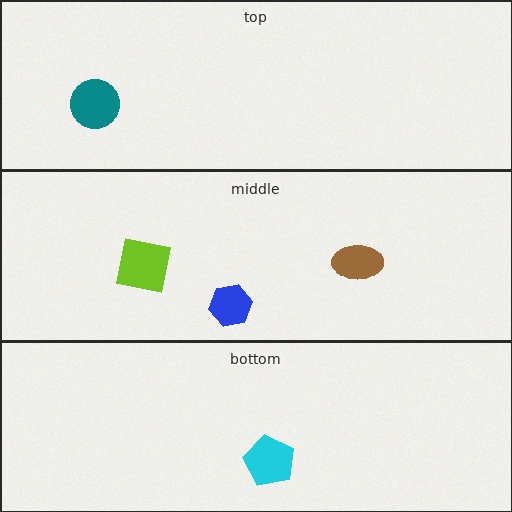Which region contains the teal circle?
The top region.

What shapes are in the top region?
The teal circle.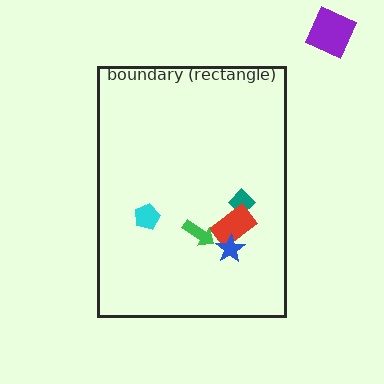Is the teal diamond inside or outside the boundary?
Inside.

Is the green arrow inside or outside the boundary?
Inside.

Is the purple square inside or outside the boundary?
Outside.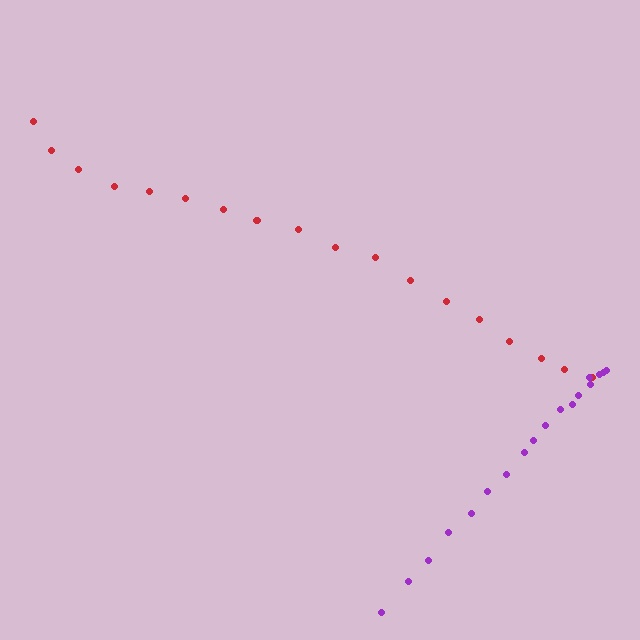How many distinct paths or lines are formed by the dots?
There are 2 distinct paths.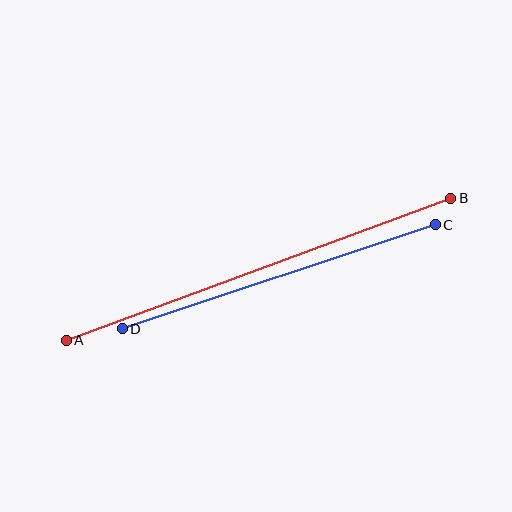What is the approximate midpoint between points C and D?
The midpoint is at approximately (279, 277) pixels.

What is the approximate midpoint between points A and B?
The midpoint is at approximately (259, 269) pixels.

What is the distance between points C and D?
The distance is approximately 330 pixels.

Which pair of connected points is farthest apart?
Points A and B are farthest apart.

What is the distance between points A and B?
The distance is approximately 410 pixels.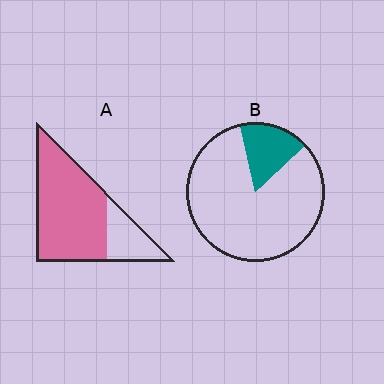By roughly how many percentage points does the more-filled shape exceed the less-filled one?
By roughly 60 percentage points (A over B).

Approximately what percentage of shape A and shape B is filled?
A is approximately 75% and B is approximately 15%.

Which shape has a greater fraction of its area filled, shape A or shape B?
Shape A.